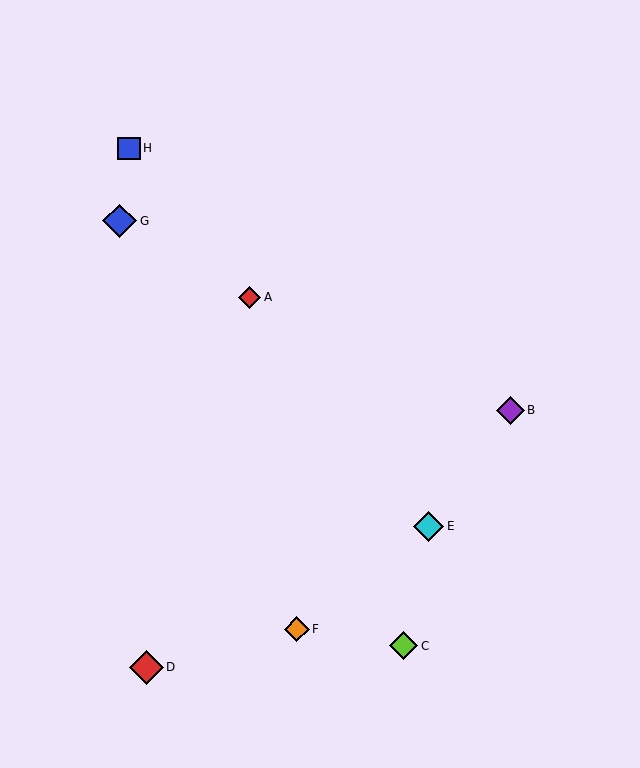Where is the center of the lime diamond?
The center of the lime diamond is at (403, 646).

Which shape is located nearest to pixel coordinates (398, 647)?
The lime diamond (labeled C) at (403, 646) is nearest to that location.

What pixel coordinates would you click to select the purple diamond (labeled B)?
Click at (510, 410) to select the purple diamond B.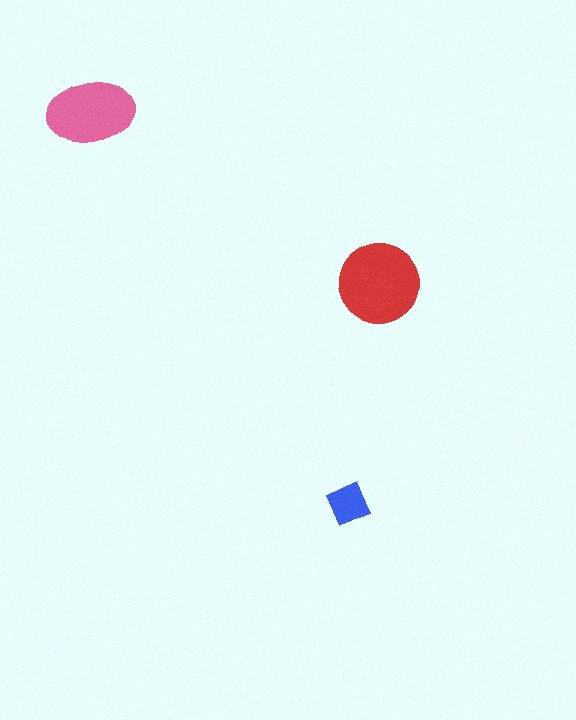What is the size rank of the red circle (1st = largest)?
1st.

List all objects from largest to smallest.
The red circle, the pink ellipse, the blue square.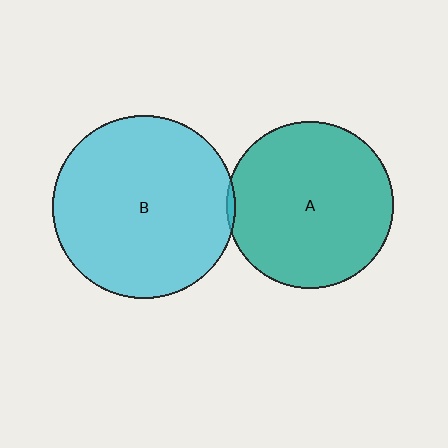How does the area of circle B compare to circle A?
Approximately 1.2 times.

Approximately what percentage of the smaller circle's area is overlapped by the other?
Approximately 5%.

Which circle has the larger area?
Circle B (cyan).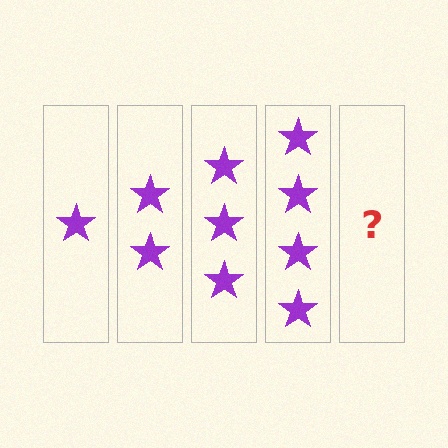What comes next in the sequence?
The next element should be 5 stars.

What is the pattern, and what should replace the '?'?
The pattern is that each step adds one more star. The '?' should be 5 stars.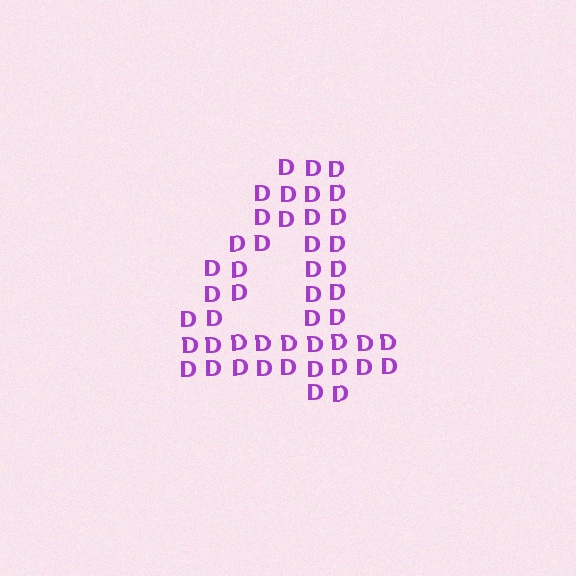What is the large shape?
The large shape is the digit 4.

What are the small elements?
The small elements are letter D's.